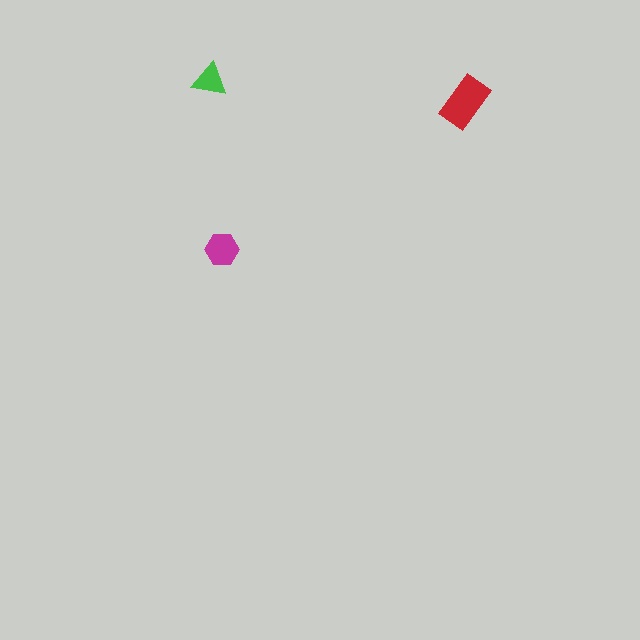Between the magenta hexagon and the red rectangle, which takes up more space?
The red rectangle.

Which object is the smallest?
The green triangle.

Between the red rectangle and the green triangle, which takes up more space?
The red rectangle.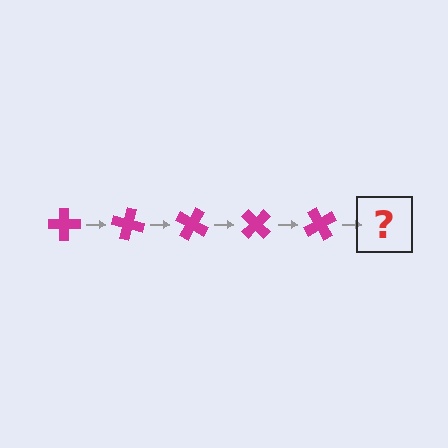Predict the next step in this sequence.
The next step is a magenta cross rotated 75 degrees.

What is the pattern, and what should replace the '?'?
The pattern is that the cross rotates 15 degrees each step. The '?' should be a magenta cross rotated 75 degrees.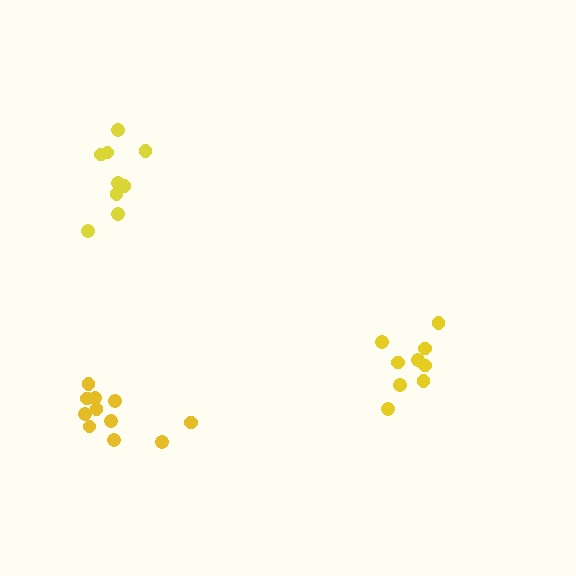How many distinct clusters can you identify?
There are 3 distinct clusters.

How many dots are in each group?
Group 1: 9 dots, Group 2: 9 dots, Group 3: 11 dots (29 total).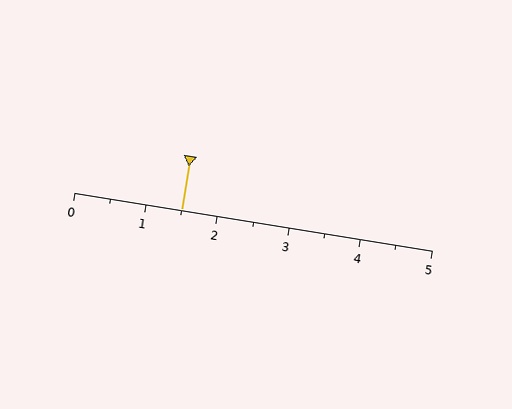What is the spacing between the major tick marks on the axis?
The major ticks are spaced 1 apart.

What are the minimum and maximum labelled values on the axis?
The axis runs from 0 to 5.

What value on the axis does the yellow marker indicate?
The marker indicates approximately 1.5.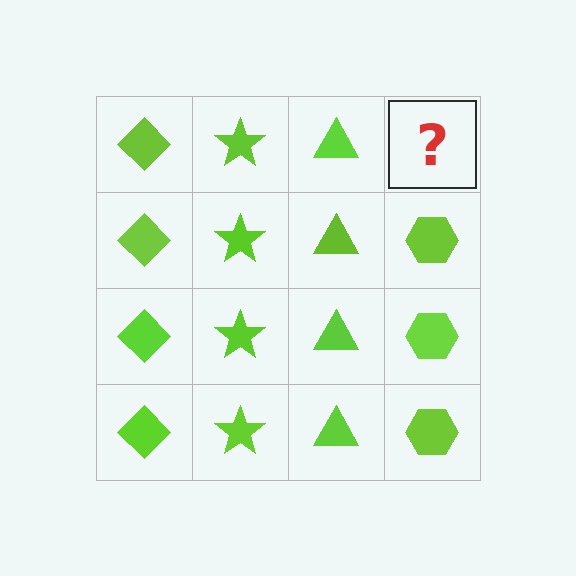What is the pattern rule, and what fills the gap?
The rule is that each column has a consistent shape. The gap should be filled with a lime hexagon.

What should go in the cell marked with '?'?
The missing cell should contain a lime hexagon.